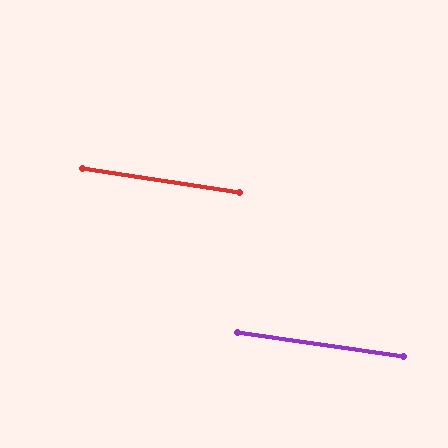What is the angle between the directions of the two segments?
Approximately 1 degree.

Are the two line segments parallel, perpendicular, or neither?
Parallel — their directions differ by only 0.9°.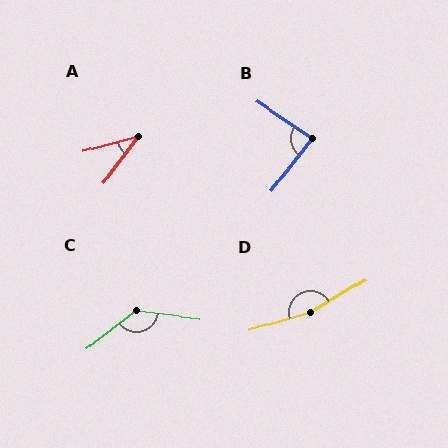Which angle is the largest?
D, at approximately 165 degrees.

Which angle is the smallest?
A, at approximately 38 degrees.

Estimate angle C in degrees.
Approximately 134 degrees.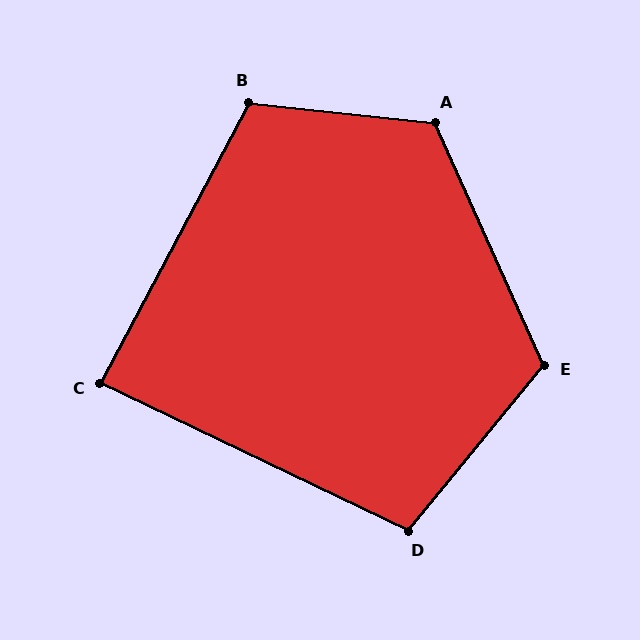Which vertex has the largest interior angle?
A, at approximately 120 degrees.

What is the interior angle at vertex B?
Approximately 112 degrees (obtuse).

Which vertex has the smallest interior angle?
C, at approximately 88 degrees.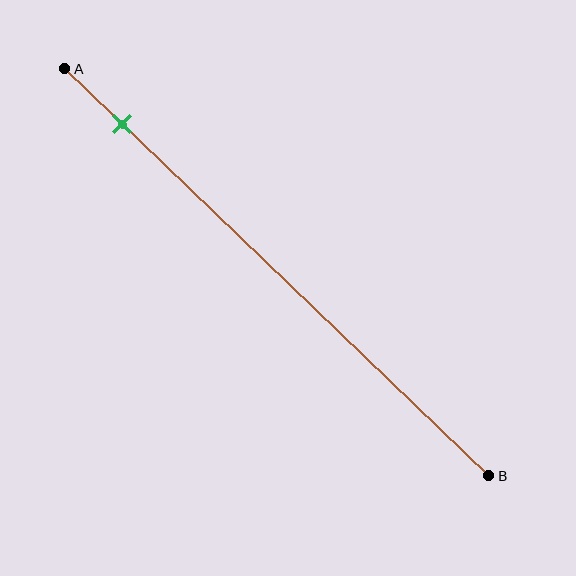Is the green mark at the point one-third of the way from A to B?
No, the mark is at about 15% from A, not at the 33% one-third point.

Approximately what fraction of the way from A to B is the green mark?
The green mark is approximately 15% of the way from A to B.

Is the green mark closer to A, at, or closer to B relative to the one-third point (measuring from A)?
The green mark is closer to point A than the one-third point of segment AB.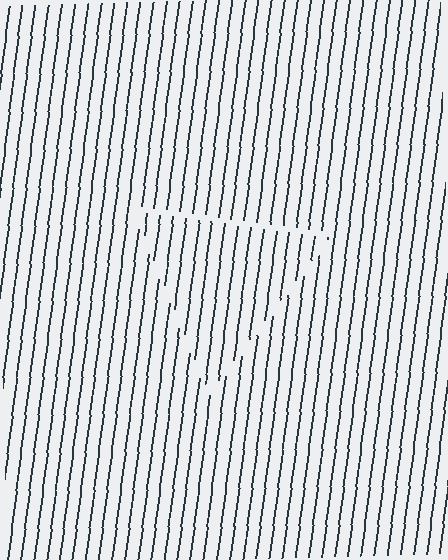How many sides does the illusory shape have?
3 sides — the line-ends trace a triangle.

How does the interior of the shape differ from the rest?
The interior of the shape contains the same grating, shifted by half a period — the contour is defined by the phase discontinuity where line-ends from the inner and outer gratings abut.